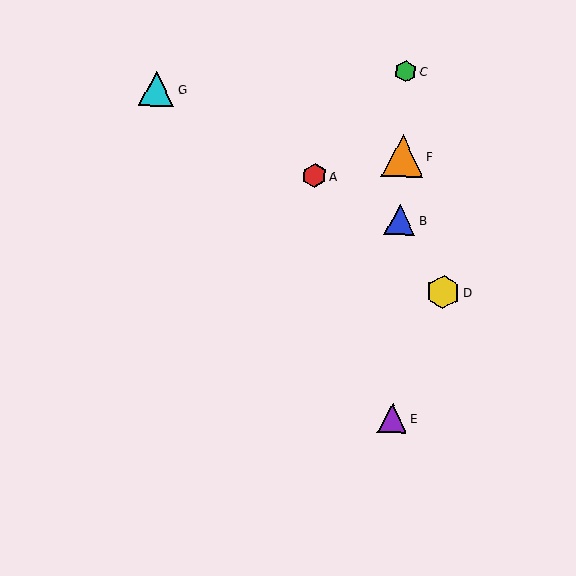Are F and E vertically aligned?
Yes, both are at x≈402.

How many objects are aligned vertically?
4 objects (B, C, E, F) are aligned vertically.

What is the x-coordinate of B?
Object B is at x≈400.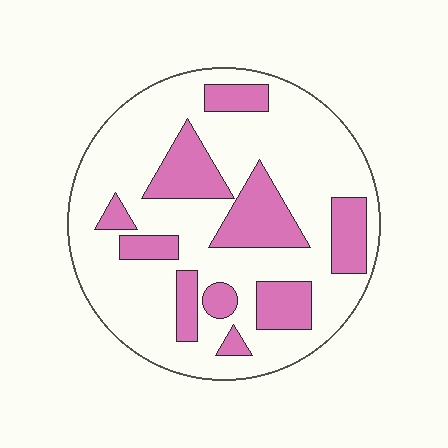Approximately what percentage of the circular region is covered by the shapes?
Approximately 30%.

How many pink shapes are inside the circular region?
10.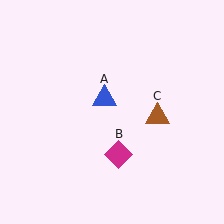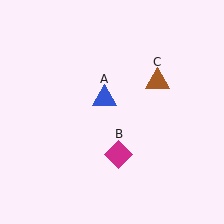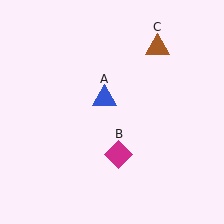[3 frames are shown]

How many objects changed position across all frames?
1 object changed position: brown triangle (object C).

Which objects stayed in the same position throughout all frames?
Blue triangle (object A) and magenta diamond (object B) remained stationary.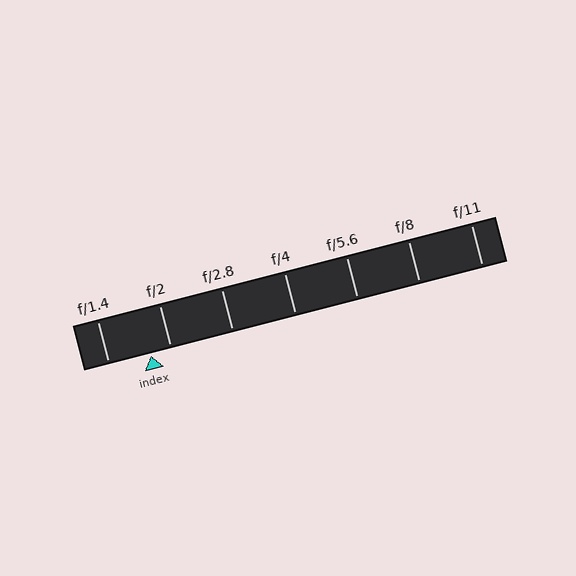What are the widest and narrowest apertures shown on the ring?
The widest aperture shown is f/1.4 and the narrowest is f/11.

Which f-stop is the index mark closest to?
The index mark is closest to f/2.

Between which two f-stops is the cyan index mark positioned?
The index mark is between f/1.4 and f/2.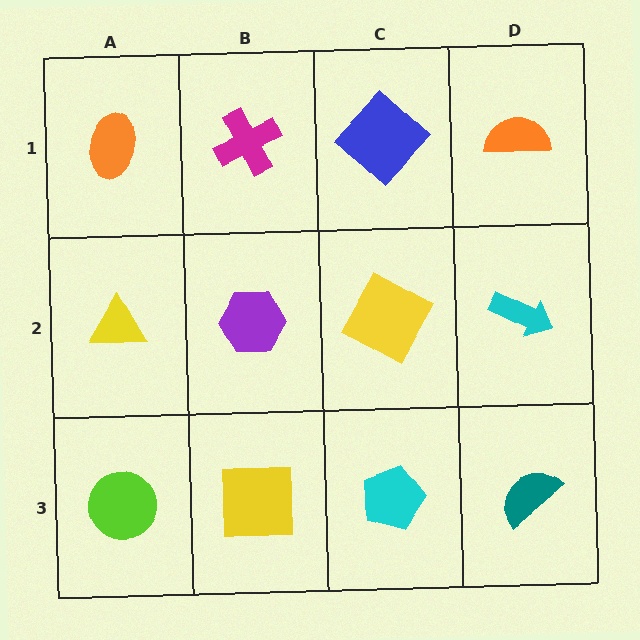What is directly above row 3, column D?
A cyan arrow.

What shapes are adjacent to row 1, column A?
A yellow triangle (row 2, column A), a magenta cross (row 1, column B).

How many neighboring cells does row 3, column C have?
3.